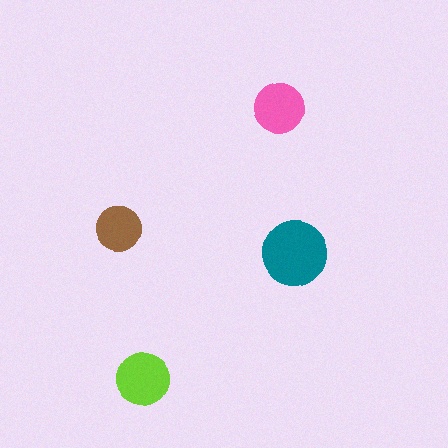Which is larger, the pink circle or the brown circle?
The pink one.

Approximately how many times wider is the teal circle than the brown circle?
About 1.5 times wider.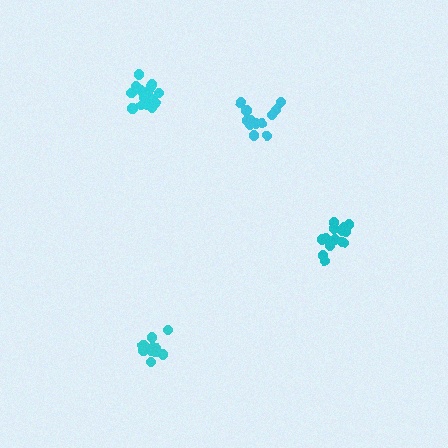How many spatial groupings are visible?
There are 4 spatial groupings.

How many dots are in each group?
Group 1: 12 dots, Group 2: 13 dots, Group 3: 14 dots, Group 4: 17 dots (56 total).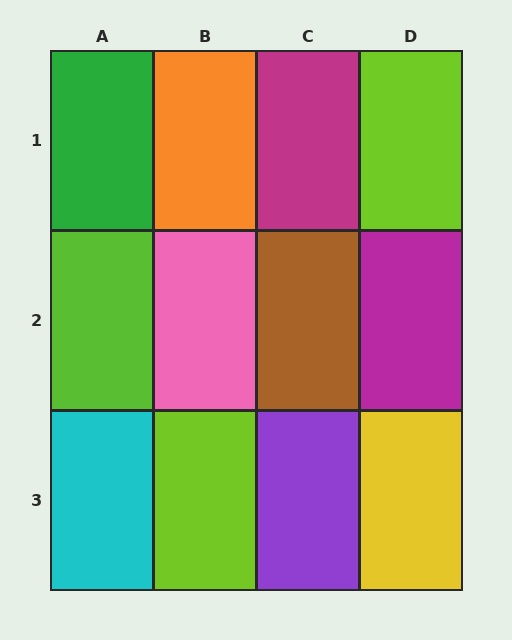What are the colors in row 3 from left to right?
Cyan, lime, purple, yellow.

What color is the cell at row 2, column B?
Pink.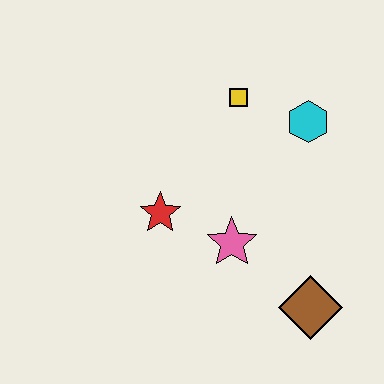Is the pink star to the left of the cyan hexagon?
Yes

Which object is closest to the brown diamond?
The pink star is closest to the brown diamond.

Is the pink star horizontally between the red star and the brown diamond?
Yes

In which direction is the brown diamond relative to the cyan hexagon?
The brown diamond is below the cyan hexagon.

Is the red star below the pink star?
No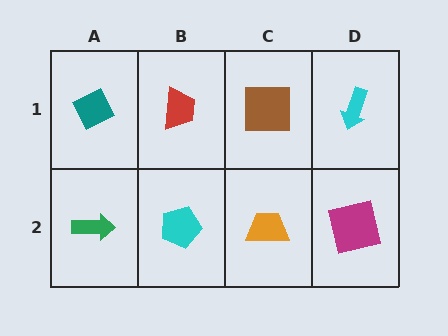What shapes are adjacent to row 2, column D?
A cyan arrow (row 1, column D), an orange trapezoid (row 2, column C).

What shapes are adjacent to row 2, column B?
A red trapezoid (row 1, column B), a green arrow (row 2, column A), an orange trapezoid (row 2, column C).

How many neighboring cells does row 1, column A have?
2.